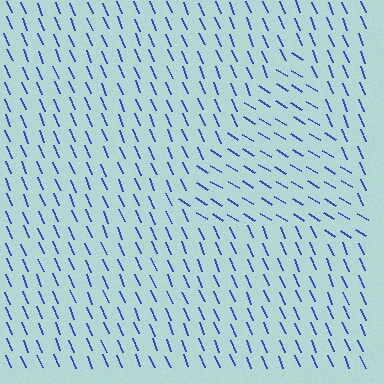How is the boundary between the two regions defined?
The boundary is defined purely by a change in line orientation (approximately 36 degrees difference). All lines are the same color and thickness.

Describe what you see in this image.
The image is filled with small blue line segments. A triangle region in the image has lines oriented differently from the surrounding lines, creating a visible texture boundary.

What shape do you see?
I see a triangle.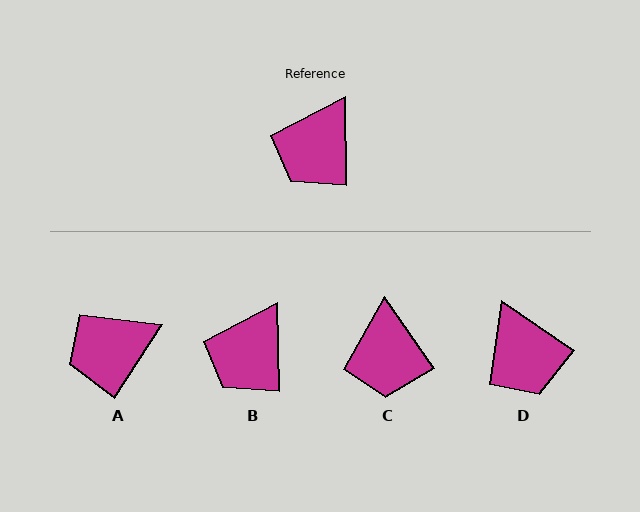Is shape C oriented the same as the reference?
No, it is off by about 34 degrees.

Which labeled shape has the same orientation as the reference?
B.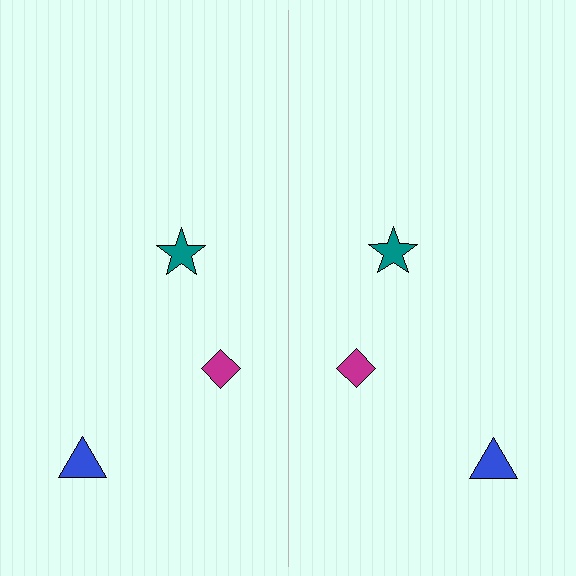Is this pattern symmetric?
Yes, this pattern has bilateral (reflection) symmetry.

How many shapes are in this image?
There are 6 shapes in this image.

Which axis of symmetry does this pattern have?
The pattern has a vertical axis of symmetry running through the center of the image.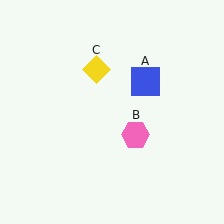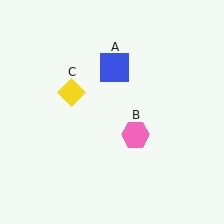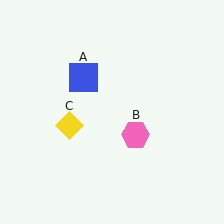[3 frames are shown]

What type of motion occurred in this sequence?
The blue square (object A), yellow diamond (object C) rotated counterclockwise around the center of the scene.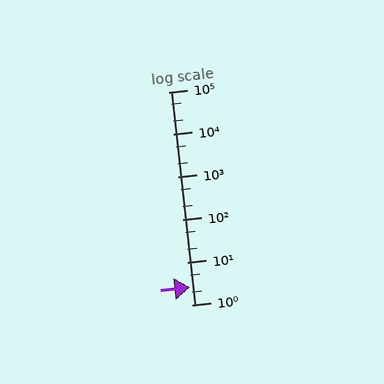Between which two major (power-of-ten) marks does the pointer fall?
The pointer is between 1 and 10.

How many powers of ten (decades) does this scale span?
The scale spans 5 decades, from 1 to 100000.